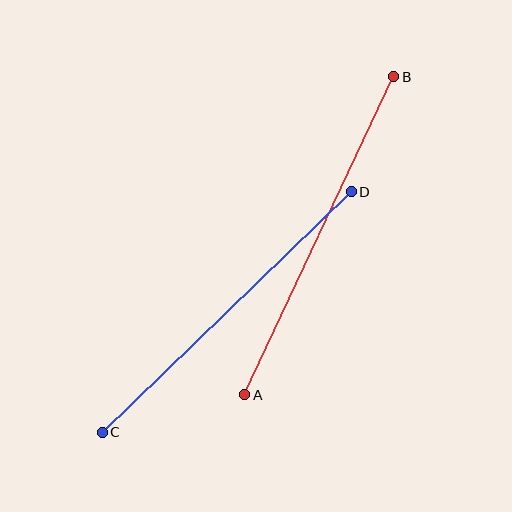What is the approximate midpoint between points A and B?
The midpoint is at approximately (319, 236) pixels.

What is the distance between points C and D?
The distance is approximately 346 pixels.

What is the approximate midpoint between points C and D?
The midpoint is at approximately (227, 312) pixels.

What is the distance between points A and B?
The distance is approximately 351 pixels.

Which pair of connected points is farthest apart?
Points A and B are farthest apart.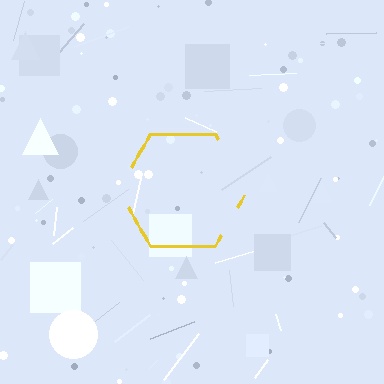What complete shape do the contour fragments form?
The contour fragments form a hexagon.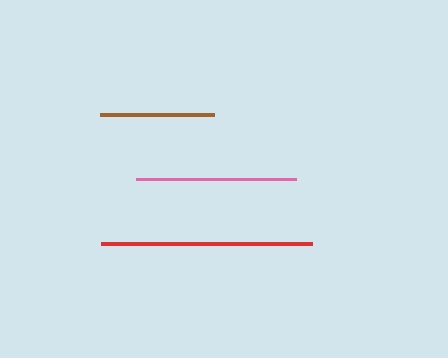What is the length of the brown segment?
The brown segment is approximately 114 pixels long.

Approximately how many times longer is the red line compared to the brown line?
The red line is approximately 1.9 times the length of the brown line.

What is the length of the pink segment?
The pink segment is approximately 160 pixels long.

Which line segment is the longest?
The red line is the longest at approximately 211 pixels.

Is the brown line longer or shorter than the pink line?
The pink line is longer than the brown line.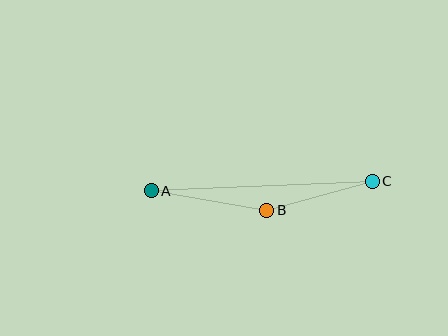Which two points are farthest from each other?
Points A and C are farthest from each other.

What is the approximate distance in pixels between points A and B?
The distance between A and B is approximately 117 pixels.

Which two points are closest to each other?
Points B and C are closest to each other.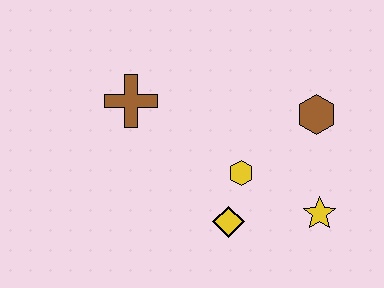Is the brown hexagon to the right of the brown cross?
Yes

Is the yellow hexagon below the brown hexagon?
Yes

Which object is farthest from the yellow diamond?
The brown cross is farthest from the yellow diamond.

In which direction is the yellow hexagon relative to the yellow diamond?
The yellow hexagon is above the yellow diamond.